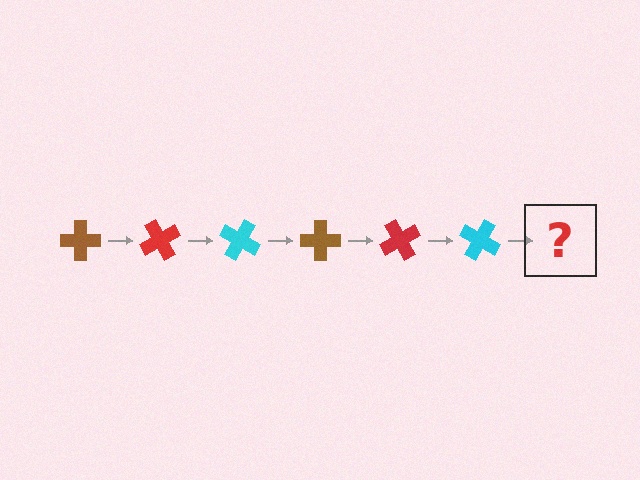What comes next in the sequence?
The next element should be a brown cross, rotated 360 degrees from the start.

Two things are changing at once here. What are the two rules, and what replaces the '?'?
The two rules are that it rotates 60 degrees each step and the color cycles through brown, red, and cyan. The '?' should be a brown cross, rotated 360 degrees from the start.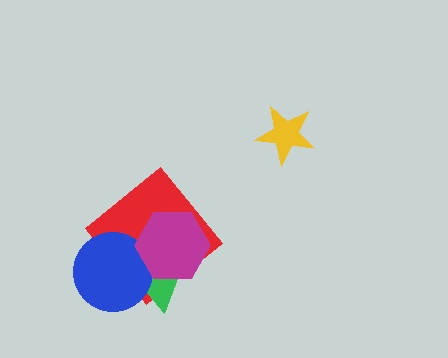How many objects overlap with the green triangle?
3 objects overlap with the green triangle.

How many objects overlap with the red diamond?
3 objects overlap with the red diamond.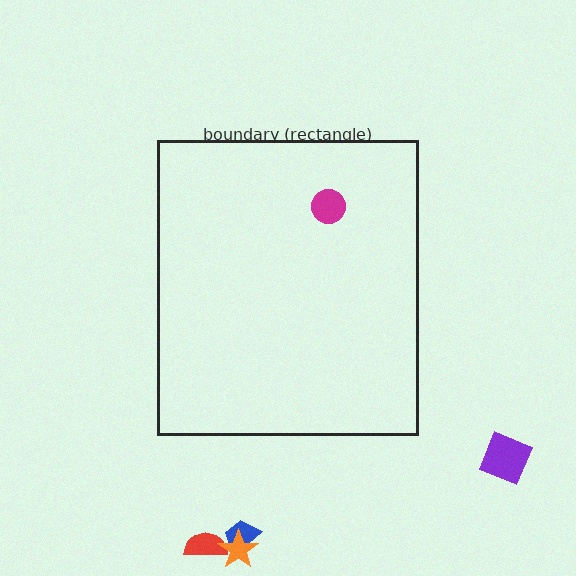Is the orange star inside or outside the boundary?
Outside.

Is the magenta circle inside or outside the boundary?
Inside.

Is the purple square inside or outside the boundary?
Outside.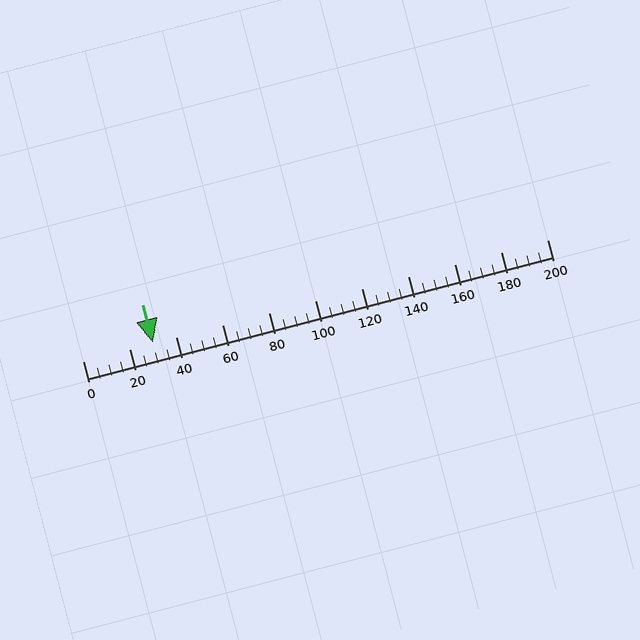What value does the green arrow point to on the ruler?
The green arrow points to approximately 30.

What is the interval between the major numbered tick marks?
The major tick marks are spaced 20 units apart.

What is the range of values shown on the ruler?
The ruler shows values from 0 to 200.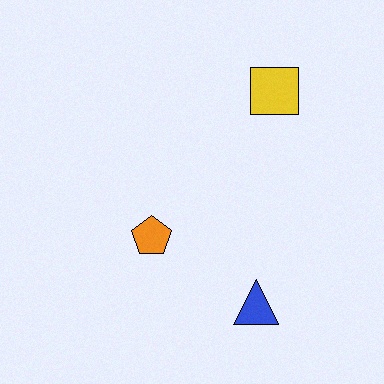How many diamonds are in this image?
There are no diamonds.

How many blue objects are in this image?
There is 1 blue object.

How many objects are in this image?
There are 3 objects.